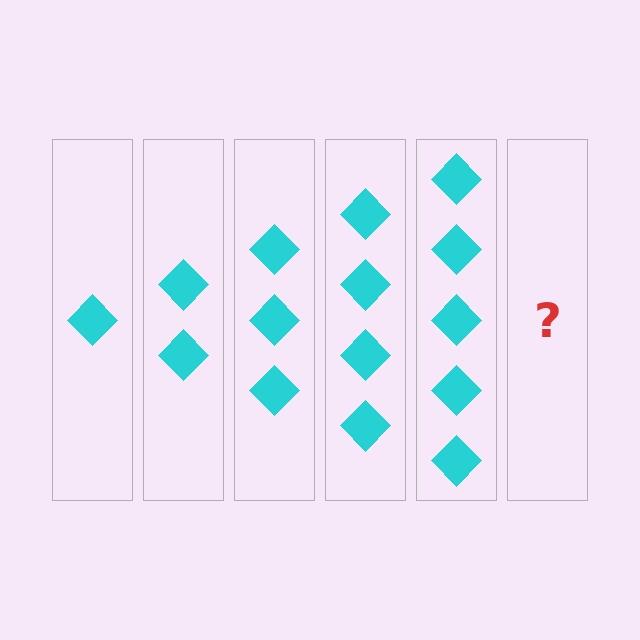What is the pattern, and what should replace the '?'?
The pattern is that each step adds one more diamond. The '?' should be 6 diamonds.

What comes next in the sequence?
The next element should be 6 diamonds.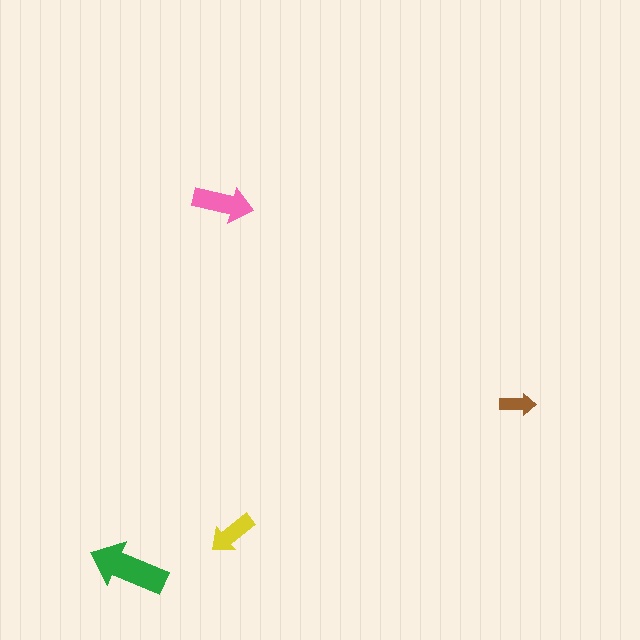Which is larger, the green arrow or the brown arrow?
The green one.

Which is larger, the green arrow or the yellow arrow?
The green one.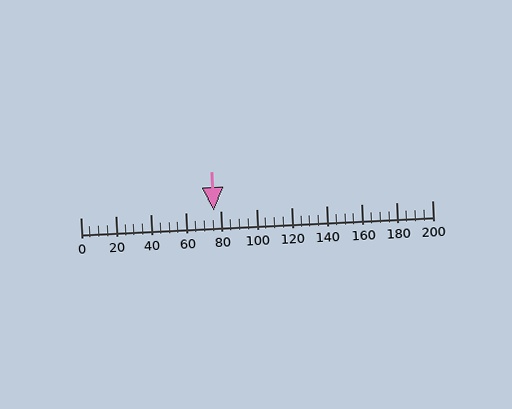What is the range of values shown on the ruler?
The ruler shows values from 0 to 200.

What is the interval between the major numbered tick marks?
The major tick marks are spaced 20 units apart.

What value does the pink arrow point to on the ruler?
The pink arrow points to approximately 76.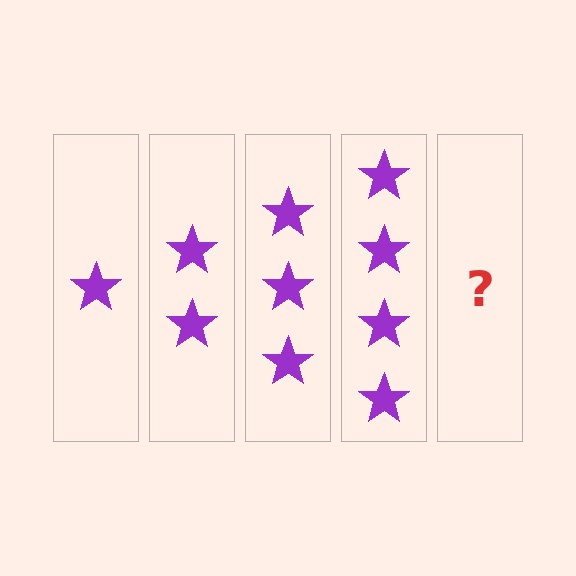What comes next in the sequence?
The next element should be 5 stars.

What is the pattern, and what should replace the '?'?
The pattern is that each step adds one more star. The '?' should be 5 stars.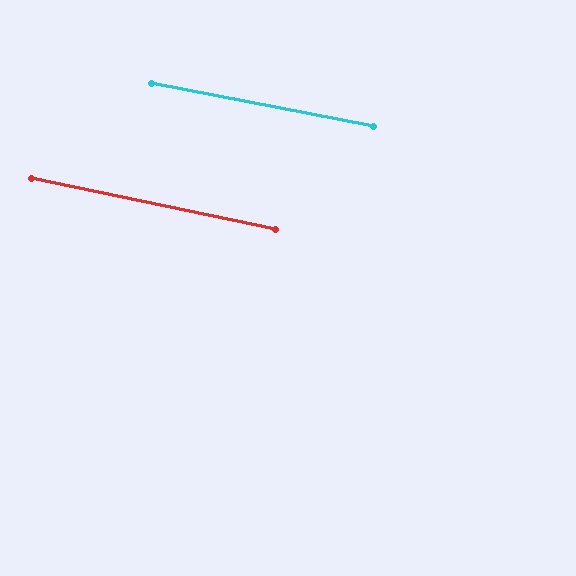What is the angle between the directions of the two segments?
Approximately 1 degree.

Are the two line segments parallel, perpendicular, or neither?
Parallel — their directions differ by only 0.9°.